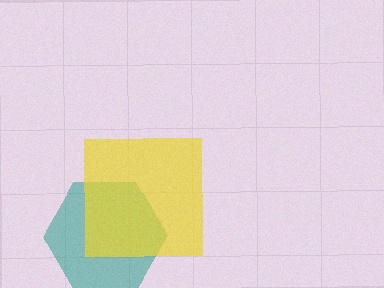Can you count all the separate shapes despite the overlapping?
Yes, there are 2 separate shapes.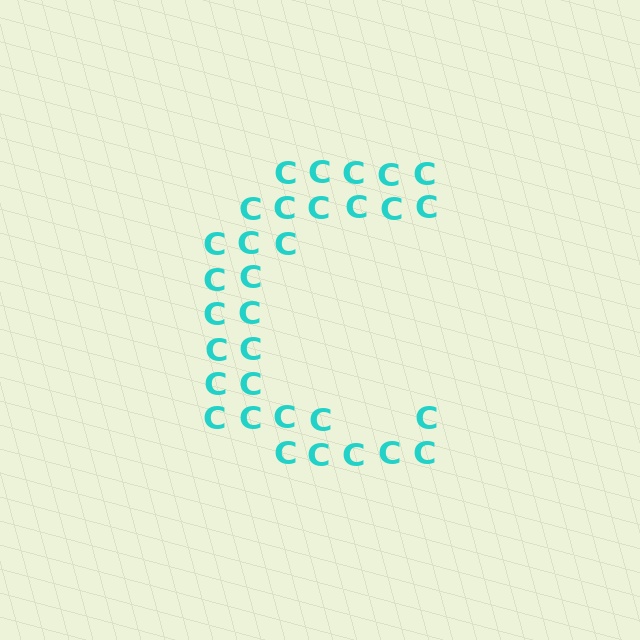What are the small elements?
The small elements are letter C's.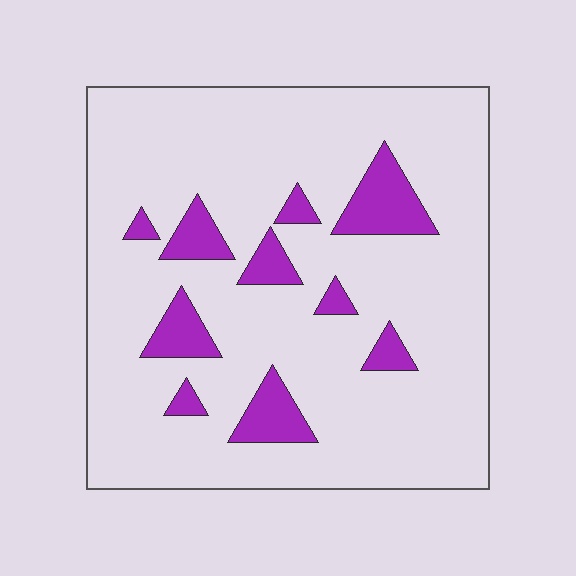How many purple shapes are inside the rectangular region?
10.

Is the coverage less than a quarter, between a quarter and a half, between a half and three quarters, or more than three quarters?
Less than a quarter.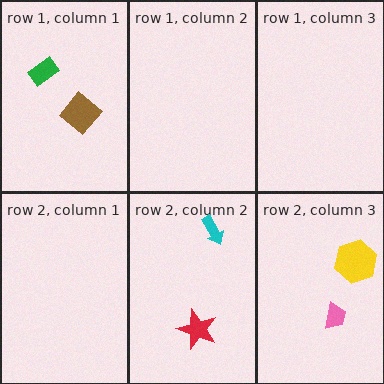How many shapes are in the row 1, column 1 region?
2.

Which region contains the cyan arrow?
The row 2, column 2 region.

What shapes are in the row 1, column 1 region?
The brown diamond, the green rectangle.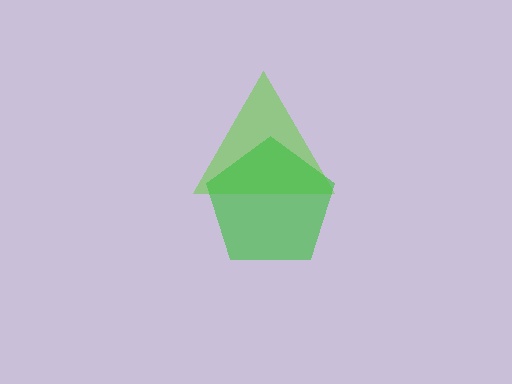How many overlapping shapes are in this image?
There are 2 overlapping shapes in the image.